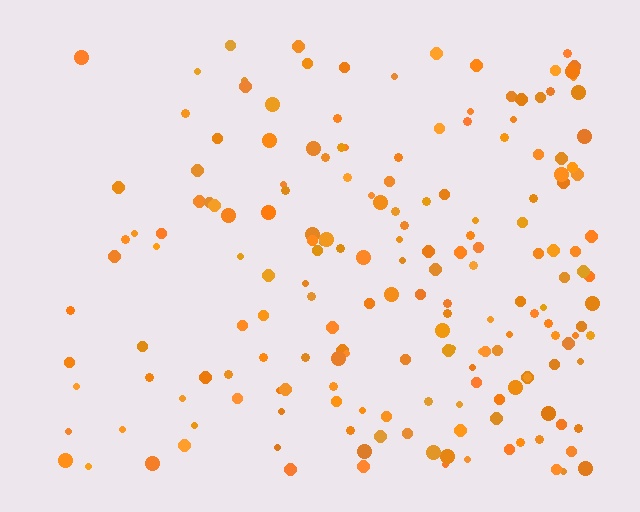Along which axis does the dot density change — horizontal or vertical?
Horizontal.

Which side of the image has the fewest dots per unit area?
The left.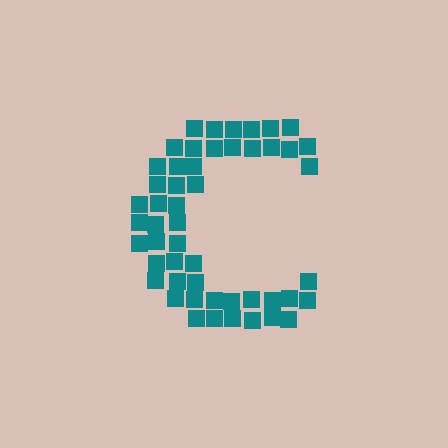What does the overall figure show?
The overall figure shows the letter C.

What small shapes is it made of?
It is made of small squares.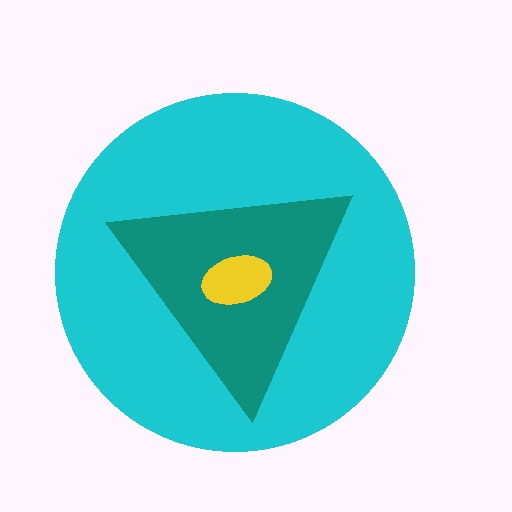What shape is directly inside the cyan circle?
The teal triangle.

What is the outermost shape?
The cyan circle.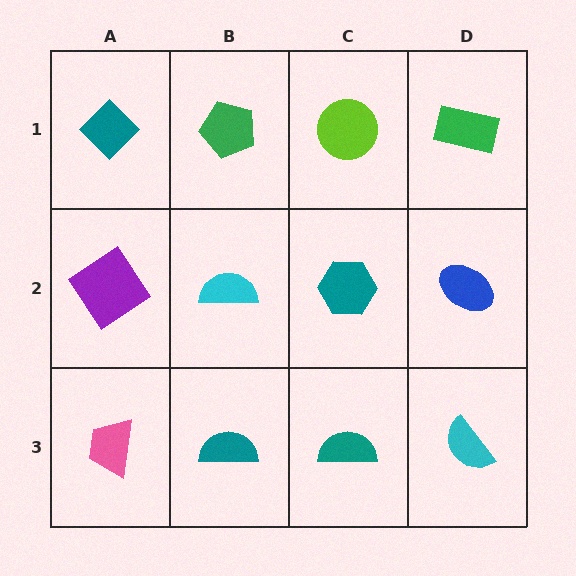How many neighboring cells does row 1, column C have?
3.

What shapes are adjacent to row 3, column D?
A blue ellipse (row 2, column D), a teal semicircle (row 3, column C).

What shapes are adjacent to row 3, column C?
A teal hexagon (row 2, column C), a teal semicircle (row 3, column B), a cyan semicircle (row 3, column D).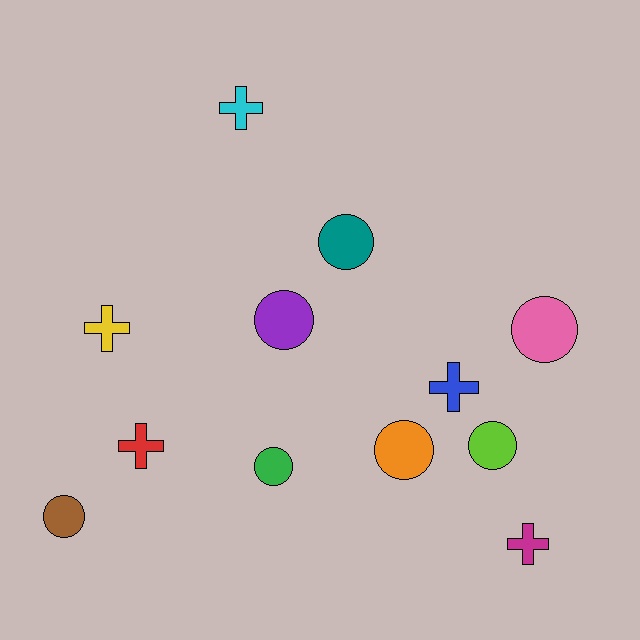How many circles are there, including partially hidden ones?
There are 7 circles.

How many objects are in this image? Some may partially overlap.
There are 12 objects.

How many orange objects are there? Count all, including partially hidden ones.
There is 1 orange object.